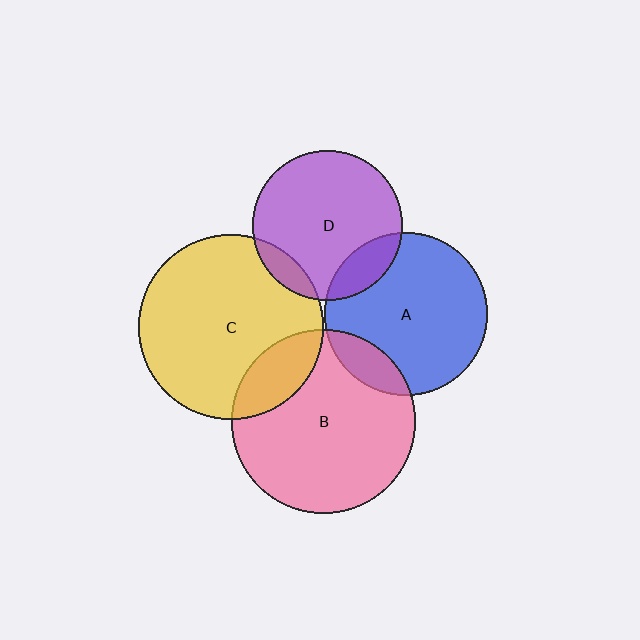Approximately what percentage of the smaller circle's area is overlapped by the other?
Approximately 15%.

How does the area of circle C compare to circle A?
Approximately 1.3 times.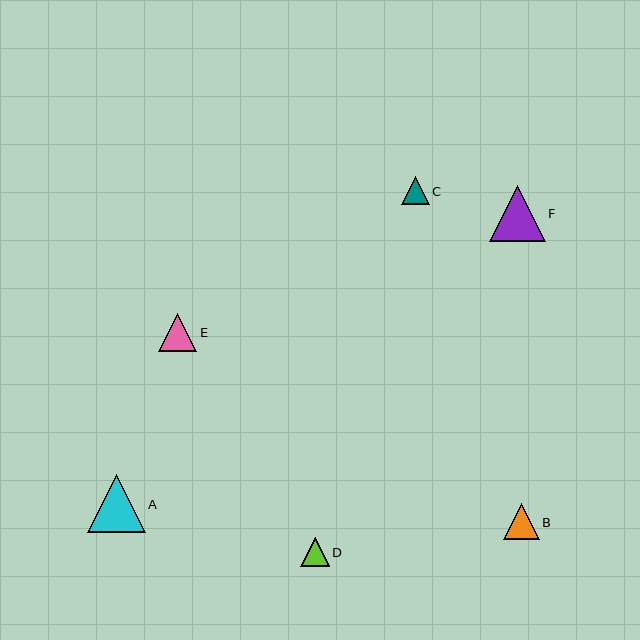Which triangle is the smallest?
Triangle C is the smallest with a size of approximately 28 pixels.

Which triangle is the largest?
Triangle A is the largest with a size of approximately 58 pixels.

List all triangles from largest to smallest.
From largest to smallest: A, F, E, B, D, C.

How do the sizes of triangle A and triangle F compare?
Triangle A and triangle F are approximately the same size.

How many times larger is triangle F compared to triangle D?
Triangle F is approximately 2.0 times the size of triangle D.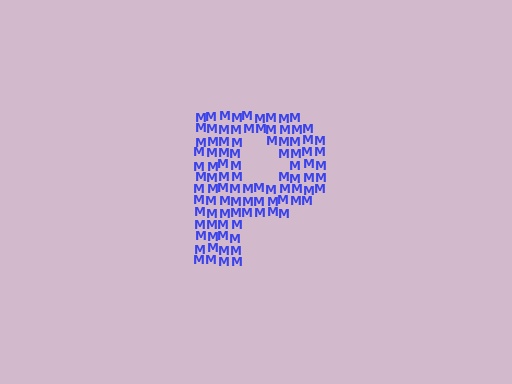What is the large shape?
The large shape is the letter P.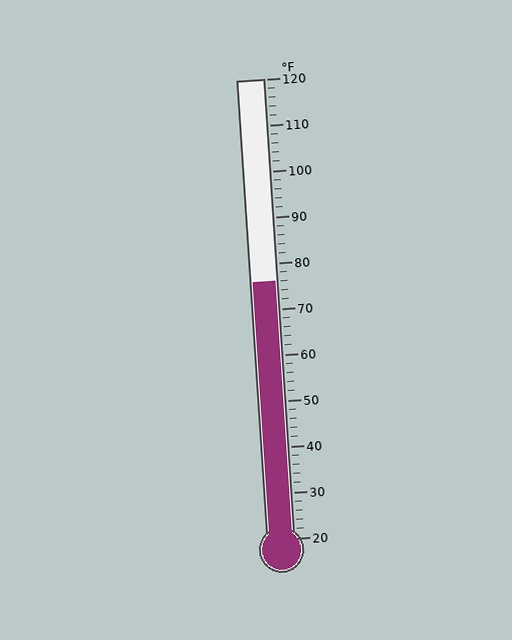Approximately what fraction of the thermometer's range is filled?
The thermometer is filled to approximately 55% of its range.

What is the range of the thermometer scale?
The thermometer scale ranges from 20°F to 120°F.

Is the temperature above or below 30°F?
The temperature is above 30°F.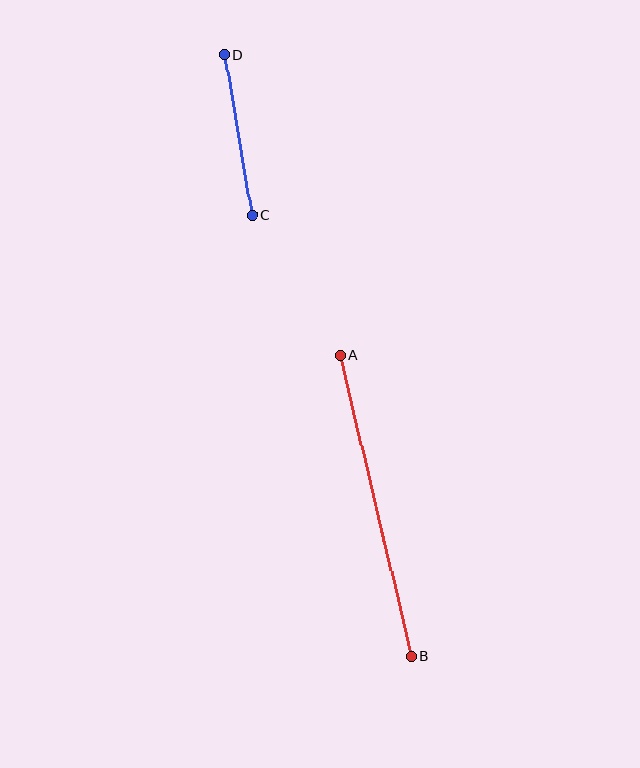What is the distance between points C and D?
The distance is approximately 163 pixels.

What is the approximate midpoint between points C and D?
The midpoint is at approximately (238, 135) pixels.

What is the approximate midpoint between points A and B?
The midpoint is at approximately (376, 506) pixels.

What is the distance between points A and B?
The distance is approximately 309 pixels.